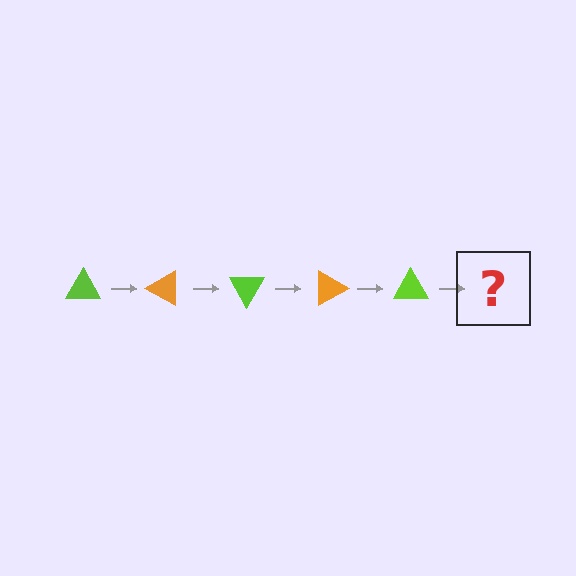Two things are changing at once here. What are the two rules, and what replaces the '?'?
The two rules are that it rotates 30 degrees each step and the color cycles through lime and orange. The '?' should be an orange triangle, rotated 150 degrees from the start.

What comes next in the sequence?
The next element should be an orange triangle, rotated 150 degrees from the start.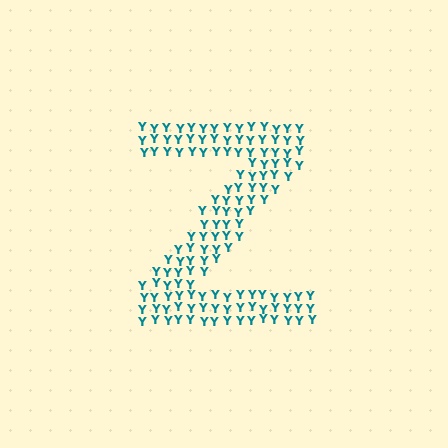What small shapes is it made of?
It is made of small letter Y's.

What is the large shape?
The large shape is the letter Z.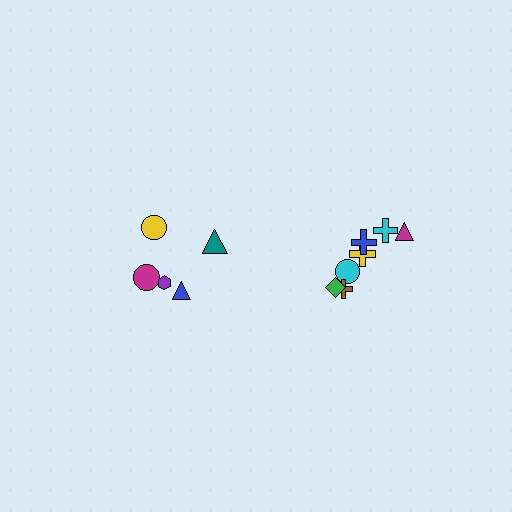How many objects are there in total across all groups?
There are 12 objects.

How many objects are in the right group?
There are 7 objects.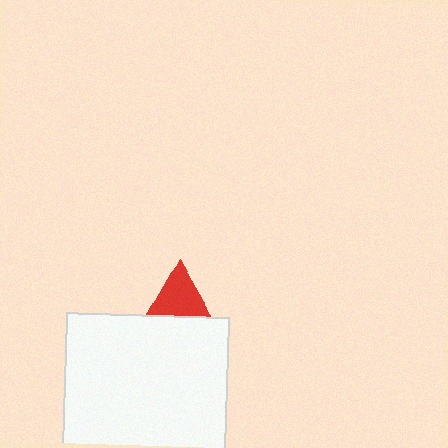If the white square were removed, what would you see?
You would see the complete red triangle.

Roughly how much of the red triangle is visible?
About half of it is visible (roughly 48%).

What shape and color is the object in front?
The object in front is a white square.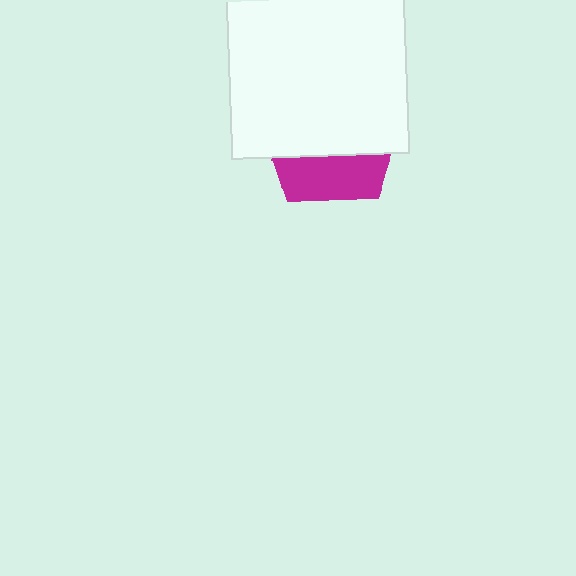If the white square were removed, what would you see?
You would see the complete magenta pentagon.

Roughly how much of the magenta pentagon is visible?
A small part of it is visible (roughly 32%).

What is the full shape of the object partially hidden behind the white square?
The partially hidden object is a magenta pentagon.